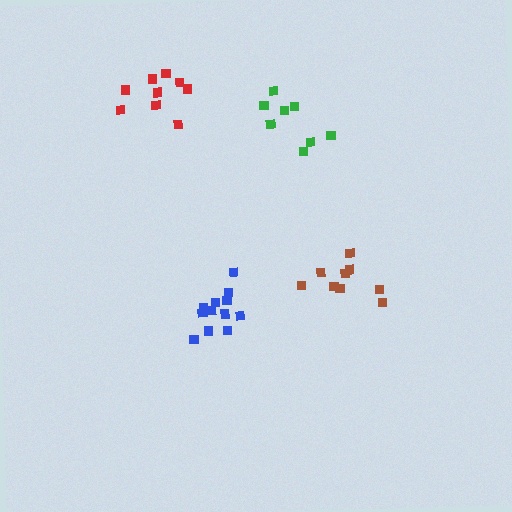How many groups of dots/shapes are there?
There are 4 groups.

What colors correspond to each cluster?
The clusters are colored: red, green, blue, brown.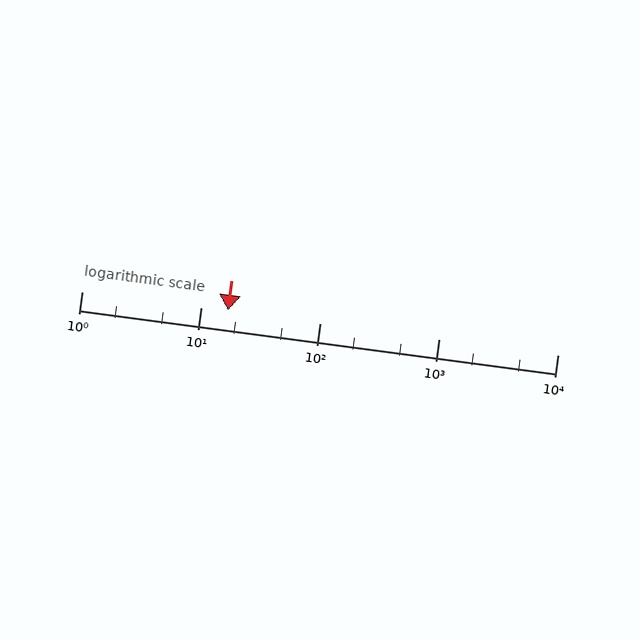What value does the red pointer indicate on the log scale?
The pointer indicates approximately 17.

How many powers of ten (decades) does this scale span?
The scale spans 4 decades, from 1 to 10000.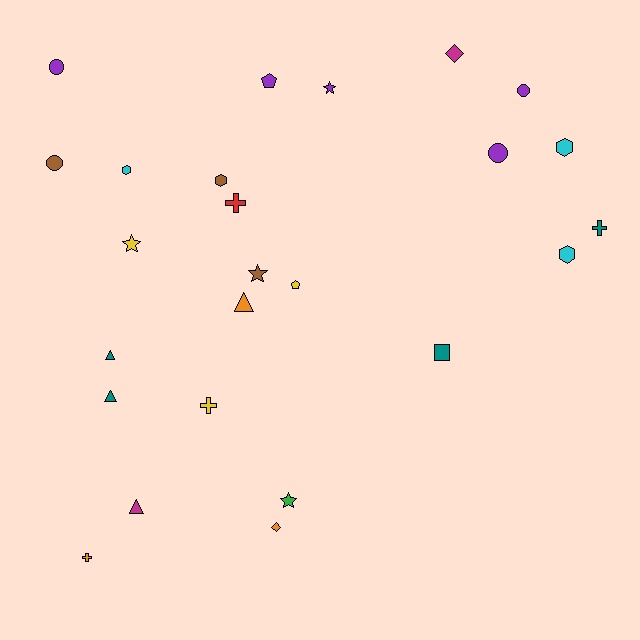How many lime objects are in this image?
There are no lime objects.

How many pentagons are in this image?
There are 2 pentagons.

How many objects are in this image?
There are 25 objects.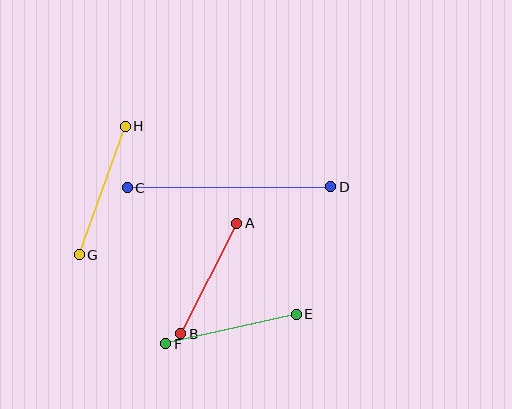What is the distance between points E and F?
The distance is approximately 134 pixels.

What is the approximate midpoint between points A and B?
The midpoint is at approximately (209, 279) pixels.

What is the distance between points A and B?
The distance is approximately 124 pixels.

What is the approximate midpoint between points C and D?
The midpoint is at approximately (229, 187) pixels.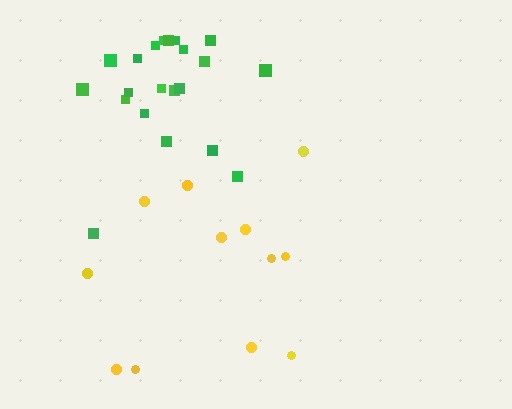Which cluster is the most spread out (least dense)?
Yellow.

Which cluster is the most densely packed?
Green.